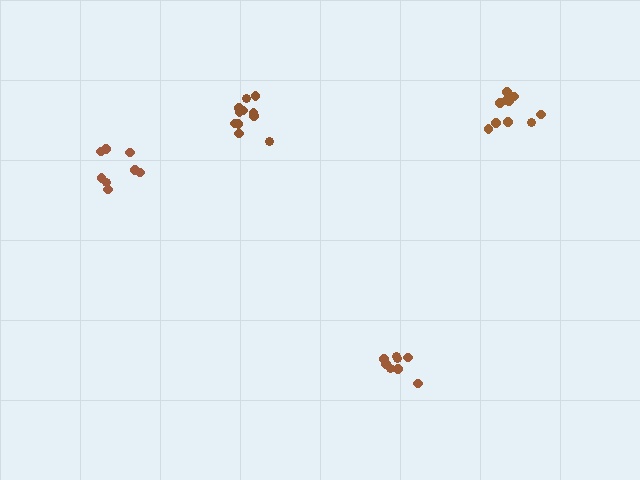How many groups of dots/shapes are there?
There are 4 groups.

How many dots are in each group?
Group 1: 8 dots, Group 2: 11 dots, Group 3: 11 dots, Group 4: 8 dots (38 total).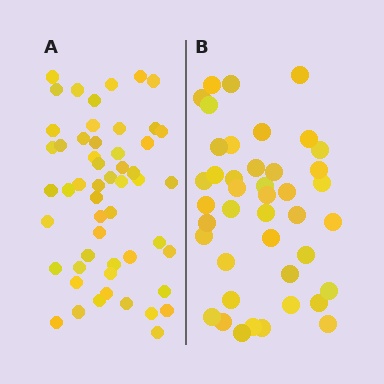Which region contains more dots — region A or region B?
Region A (the left region) has more dots.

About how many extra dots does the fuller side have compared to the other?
Region A has roughly 12 or so more dots than region B.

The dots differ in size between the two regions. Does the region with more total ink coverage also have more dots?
No. Region B has more total ink coverage because its dots are larger, but region A actually contains more individual dots. Total area can be misleading — the number of items is what matters here.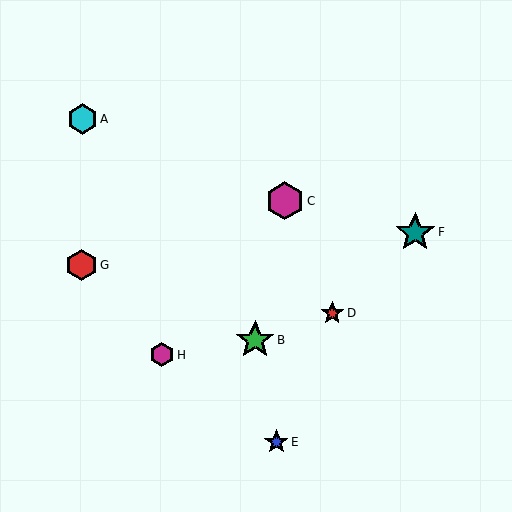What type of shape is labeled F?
Shape F is a teal star.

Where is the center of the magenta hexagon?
The center of the magenta hexagon is at (162, 355).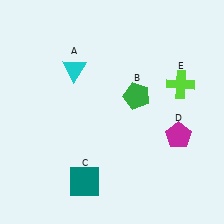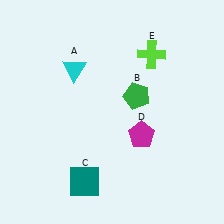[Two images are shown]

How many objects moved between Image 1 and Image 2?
2 objects moved between the two images.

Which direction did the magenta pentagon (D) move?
The magenta pentagon (D) moved left.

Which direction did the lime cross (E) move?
The lime cross (E) moved up.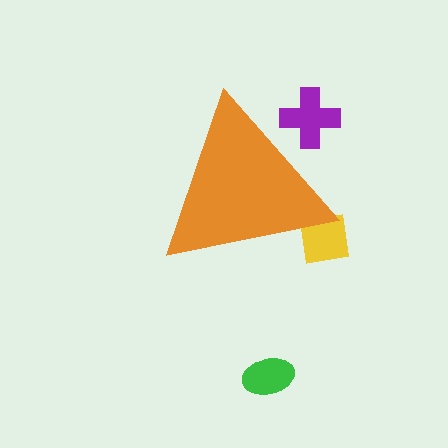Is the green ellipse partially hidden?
No, the green ellipse is fully visible.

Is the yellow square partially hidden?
Yes, the yellow square is partially hidden behind the orange triangle.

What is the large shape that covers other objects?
An orange triangle.